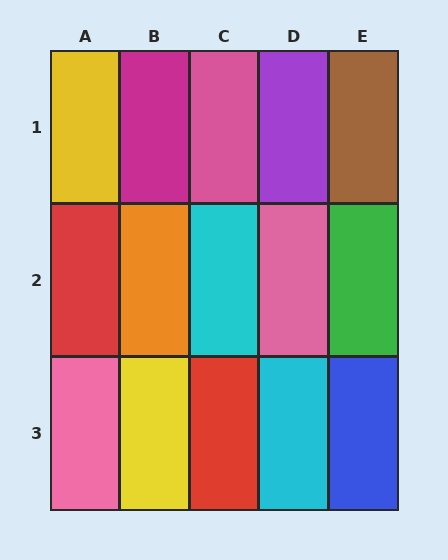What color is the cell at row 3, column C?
Red.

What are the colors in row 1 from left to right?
Yellow, magenta, pink, purple, brown.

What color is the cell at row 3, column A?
Pink.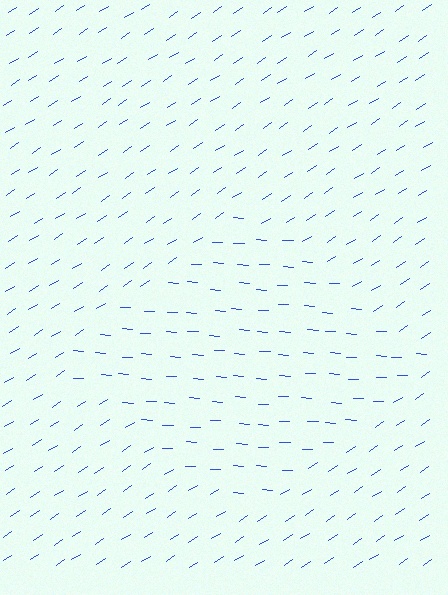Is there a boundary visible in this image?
Yes, there is a texture boundary formed by a change in line orientation.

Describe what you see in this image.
The image is filled with small blue line segments. A diamond region in the image has lines oriented differently from the surrounding lines, creating a visible texture boundary.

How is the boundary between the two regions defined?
The boundary is defined purely by a change in line orientation (approximately 37 degrees difference). All lines are the same color and thickness.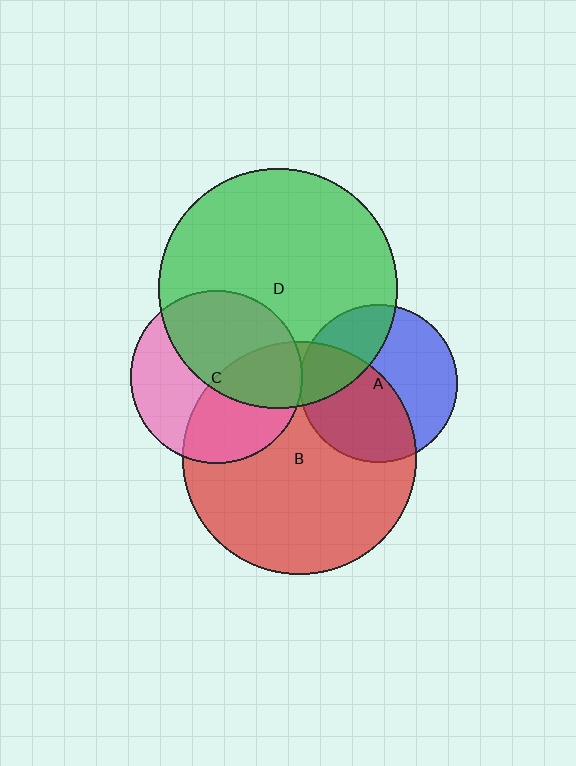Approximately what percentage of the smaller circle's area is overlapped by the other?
Approximately 5%.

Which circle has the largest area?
Circle D (green).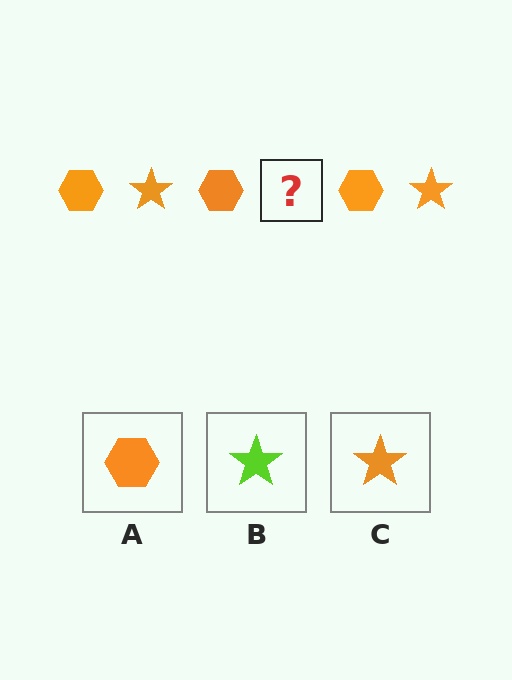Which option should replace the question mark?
Option C.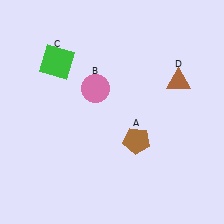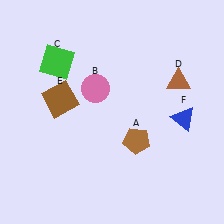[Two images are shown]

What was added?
A brown square (E), a blue triangle (F) were added in Image 2.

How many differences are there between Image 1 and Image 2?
There are 2 differences between the two images.